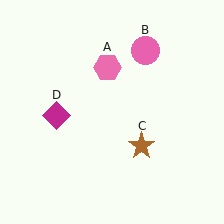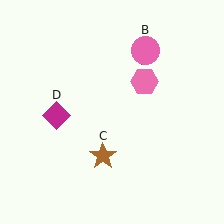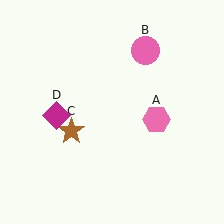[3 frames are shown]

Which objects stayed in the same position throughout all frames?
Pink circle (object B) and magenta diamond (object D) remained stationary.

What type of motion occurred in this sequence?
The pink hexagon (object A), brown star (object C) rotated clockwise around the center of the scene.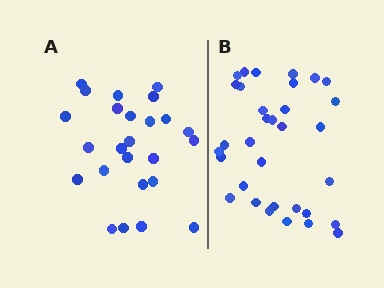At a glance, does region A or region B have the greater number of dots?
Region B (the right region) has more dots.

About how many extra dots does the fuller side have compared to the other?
Region B has roughly 8 or so more dots than region A.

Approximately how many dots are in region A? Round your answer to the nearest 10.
About 20 dots. (The exact count is 25, which rounds to 20.)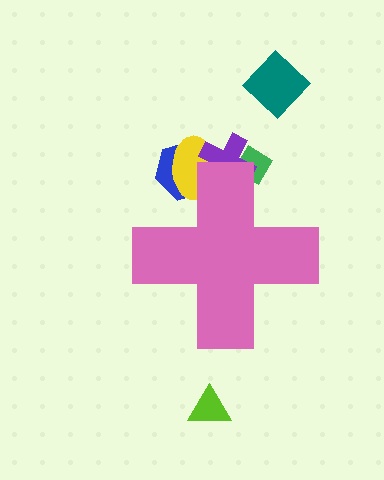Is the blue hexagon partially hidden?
Yes, the blue hexagon is partially hidden behind the pink cross.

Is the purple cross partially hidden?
Yes, the purple cross is partially hidden behind the pink cross.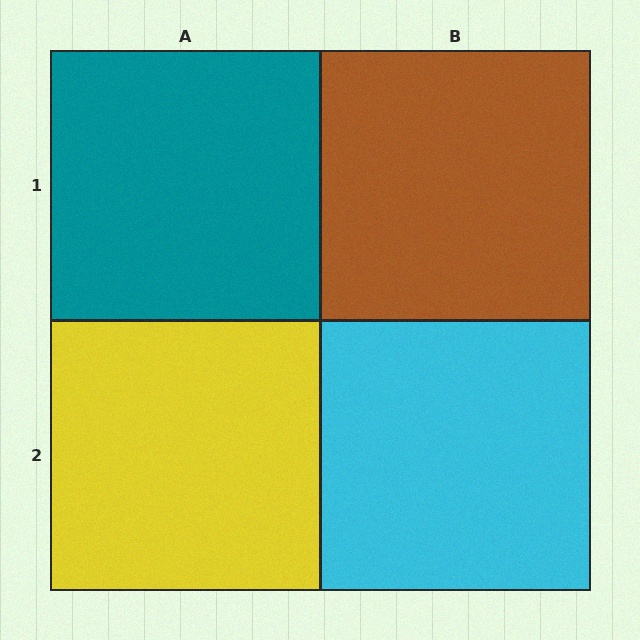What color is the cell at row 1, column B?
Brown.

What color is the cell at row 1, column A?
Teal.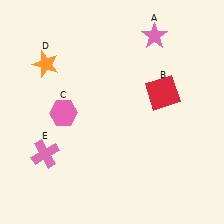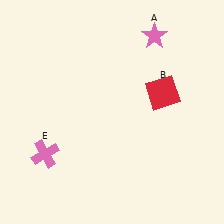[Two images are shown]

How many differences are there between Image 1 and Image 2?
There are 2 differences between the two images.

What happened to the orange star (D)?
The orange star (D) was removed in Image 2. It was in the top-left area of Image 1.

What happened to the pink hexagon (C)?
The pink hexagon (C) was removed in Image 2. It was in the bottom-left area of Image 1.